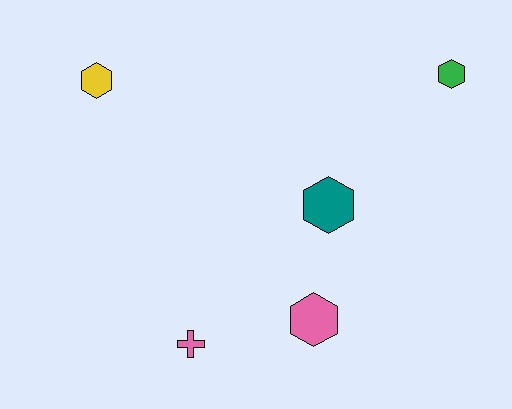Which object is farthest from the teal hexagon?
The yellow hexagon is farthest from the teal hexagon.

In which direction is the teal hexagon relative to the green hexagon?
The teal hexagon is below the green hexagon.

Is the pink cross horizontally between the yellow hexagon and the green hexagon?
Yes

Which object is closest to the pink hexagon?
The teal hexagon is closest to the pink hexagon.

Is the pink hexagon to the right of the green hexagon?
No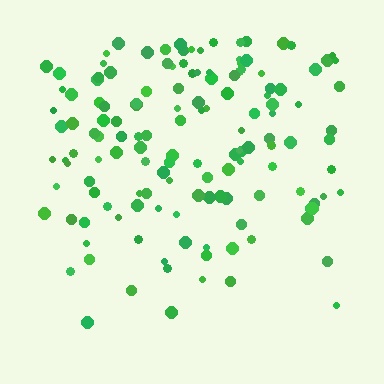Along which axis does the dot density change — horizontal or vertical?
Vertical.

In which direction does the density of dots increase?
From bottom to top, with the top side densest.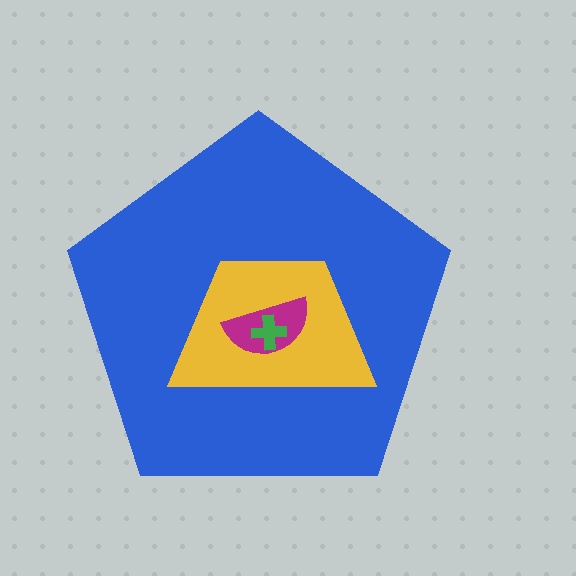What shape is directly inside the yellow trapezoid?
The magenta semicircle.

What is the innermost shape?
The green cross.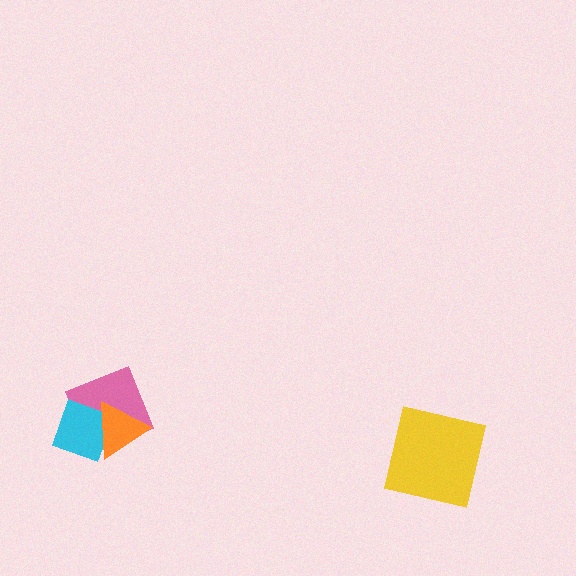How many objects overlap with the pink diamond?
2 objects overlap with the pink diamond.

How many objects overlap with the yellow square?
0 objects overlap with the yellow square.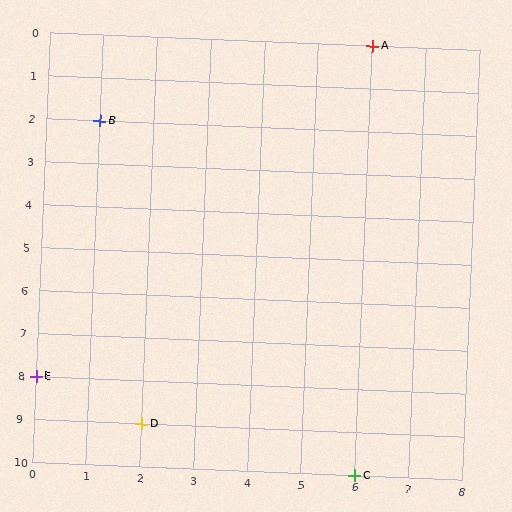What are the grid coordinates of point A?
Point A is at grid coordinates (6, 0).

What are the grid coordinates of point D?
Point D is at grid coordinates (2, 9).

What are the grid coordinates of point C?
Point C is at grid coordinates (6, 10).